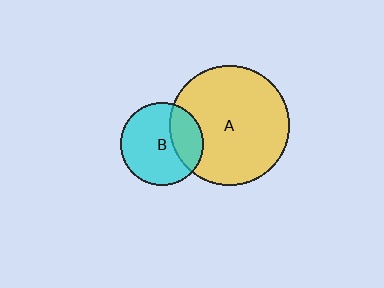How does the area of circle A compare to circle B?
Approximately 2.1 times.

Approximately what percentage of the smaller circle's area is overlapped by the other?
Approximately 30%.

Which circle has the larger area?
Circle A (yellow).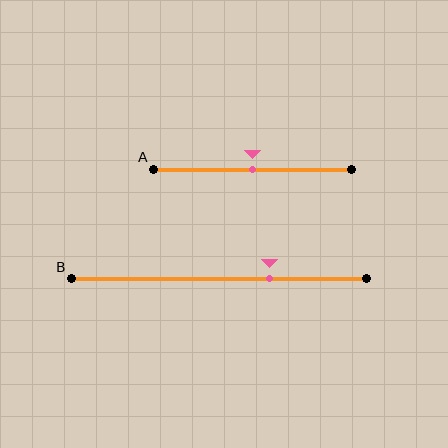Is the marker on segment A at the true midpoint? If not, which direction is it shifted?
Yes, the marker on segment A is at the true midpoint.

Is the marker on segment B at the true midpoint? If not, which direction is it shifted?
No, the marker on segment B is shifted to the right by about 17% of the segment length.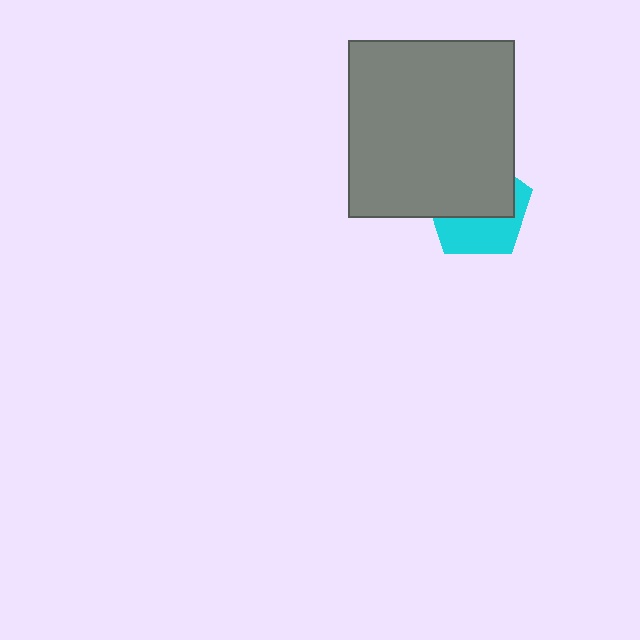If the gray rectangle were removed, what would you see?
You would see the complete cyan pentagon.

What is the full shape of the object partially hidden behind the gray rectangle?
The partially hidden object is a cyan pentagon.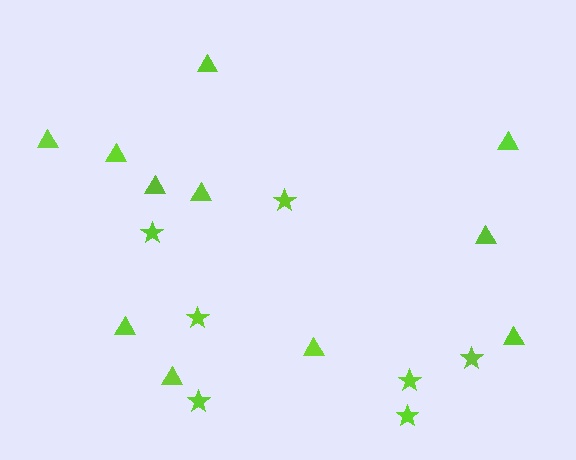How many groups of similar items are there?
There are 2 groups: one group of stars (7) and one group of triangles (11).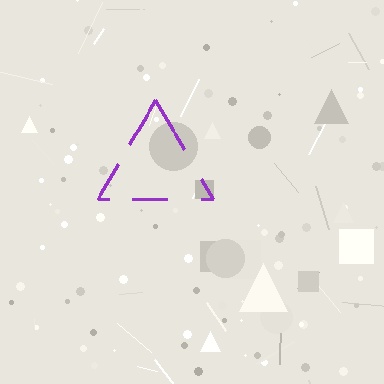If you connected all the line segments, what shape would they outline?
They would outline a triangle.